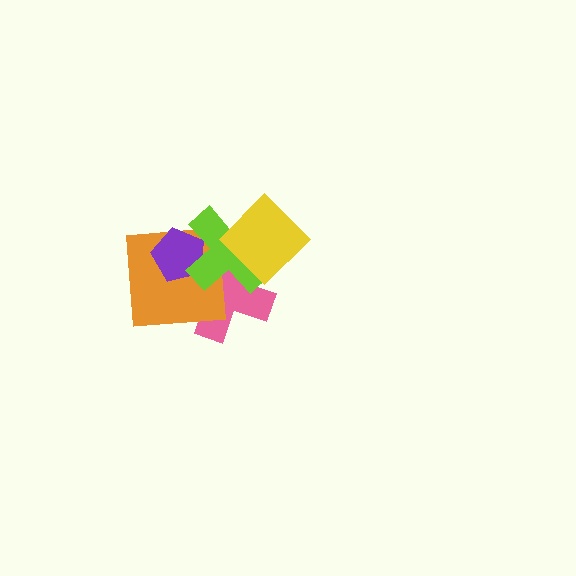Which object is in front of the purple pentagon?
The lime cross is in front of the purple pentagon.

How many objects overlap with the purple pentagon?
3 objects overlap with the purple pentagon.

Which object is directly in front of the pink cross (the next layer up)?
The orange square is directly in front of the pink cross.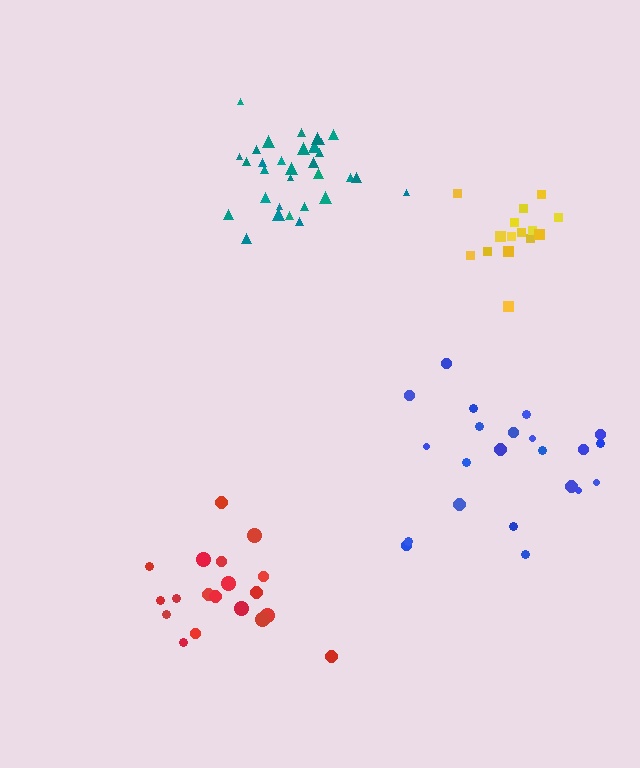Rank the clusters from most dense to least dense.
teal, yellow, blue, red.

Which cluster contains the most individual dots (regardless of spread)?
Teal (31).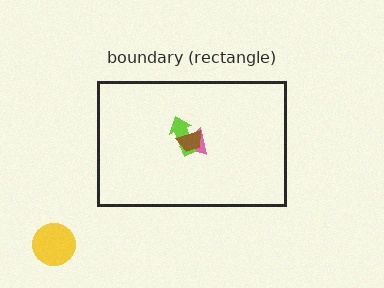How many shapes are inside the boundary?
3 inside, 1 outside.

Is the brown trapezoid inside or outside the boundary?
Inside.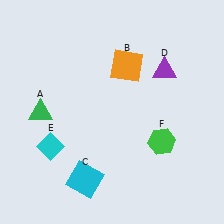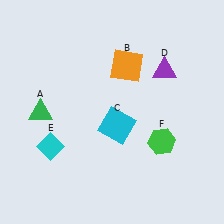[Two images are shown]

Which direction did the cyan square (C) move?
The cyan square (C) moved up.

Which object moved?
The cyan square (C) moved up.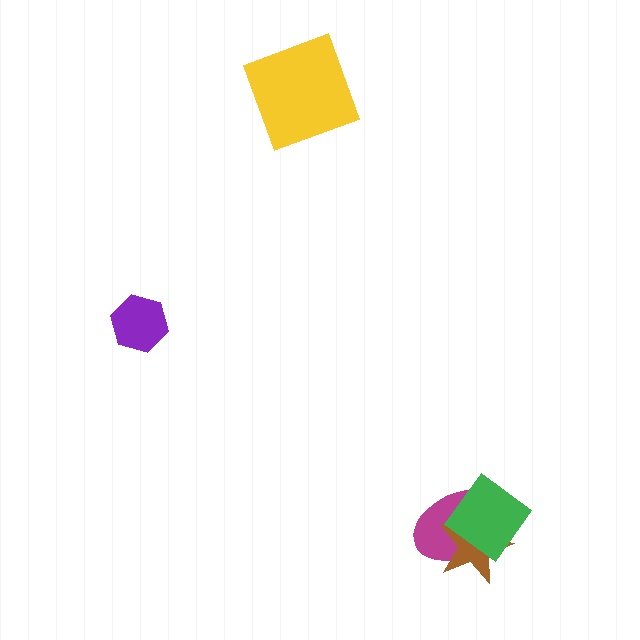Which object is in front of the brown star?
The green diamond is in front of the brown star.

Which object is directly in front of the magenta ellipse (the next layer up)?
The brown star is directly in front of the magenta ellipse.